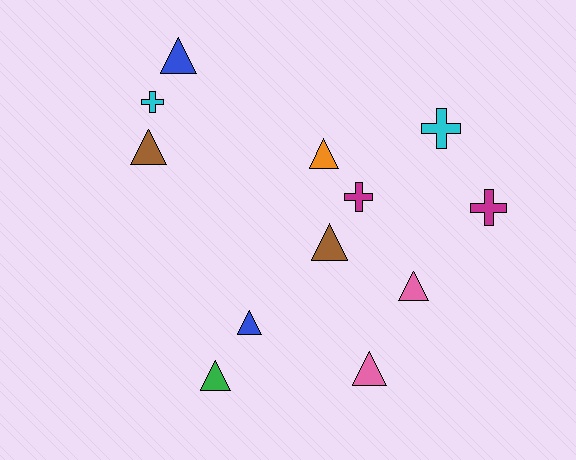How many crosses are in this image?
There are 4 crosses.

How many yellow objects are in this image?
There are no yellow objects.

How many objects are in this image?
There are 12 objects.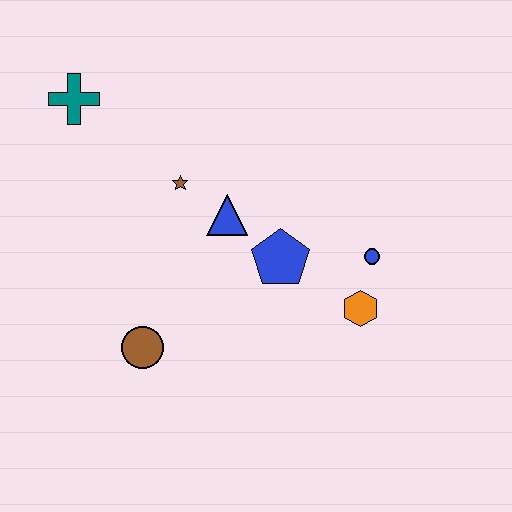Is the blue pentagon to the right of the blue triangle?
Yes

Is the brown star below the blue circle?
No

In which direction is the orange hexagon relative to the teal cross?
The orange hexagon is to the right of the teal cross.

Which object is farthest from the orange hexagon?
The teal cross is farthest from the orange hexagon.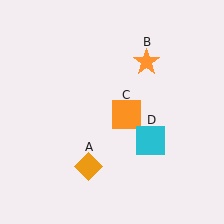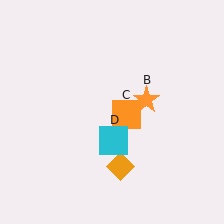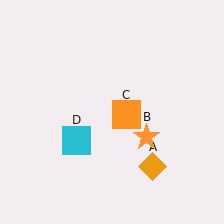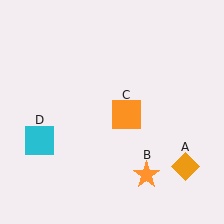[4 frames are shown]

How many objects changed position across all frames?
3 objects changed position: orange diamond (object A), orange star (object B), cyan square (object D).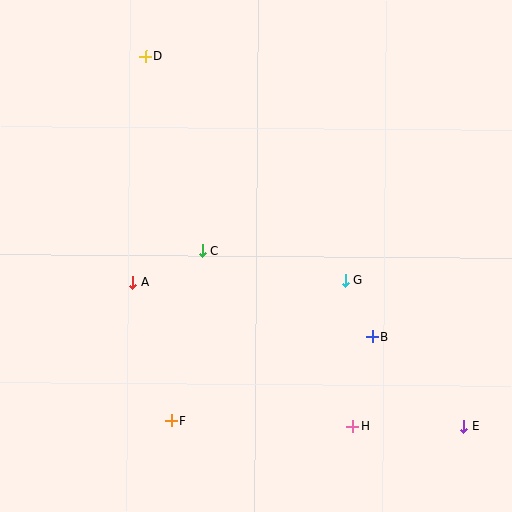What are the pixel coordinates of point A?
Point A is at (132, 282).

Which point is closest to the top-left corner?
Point D is closest to the top-left corner.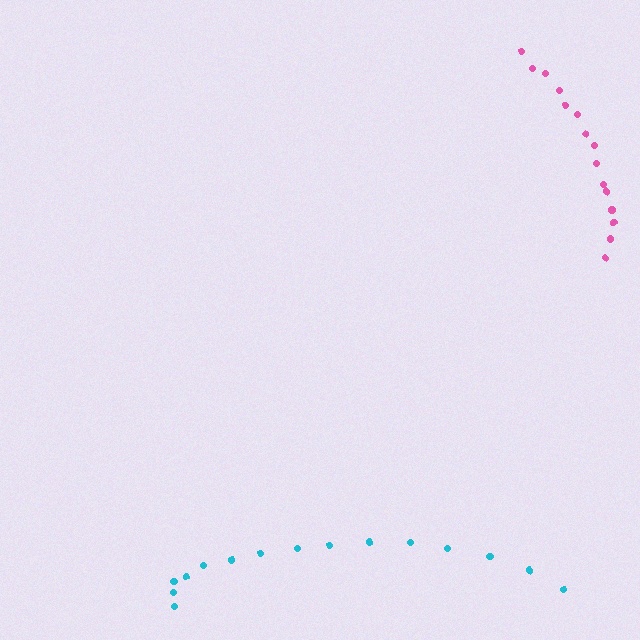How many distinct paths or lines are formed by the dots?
There are 2 distinct paths.